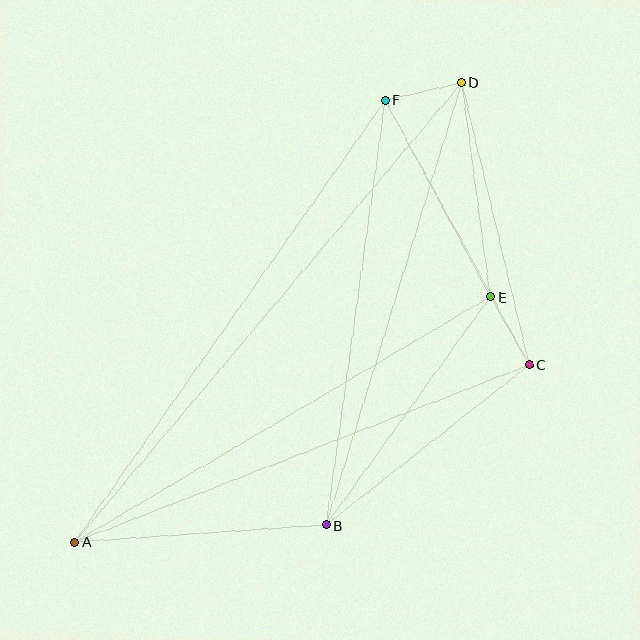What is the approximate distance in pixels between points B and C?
The distance between B and C is approximately 259 pixels.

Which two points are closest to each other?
Points C and E are closest to each other.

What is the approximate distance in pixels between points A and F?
The distance between A and F is approximately 540 pixels.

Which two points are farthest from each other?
Points A and D are farthest from each other.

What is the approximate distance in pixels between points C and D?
The distance between C and D is approximately 290 pixels.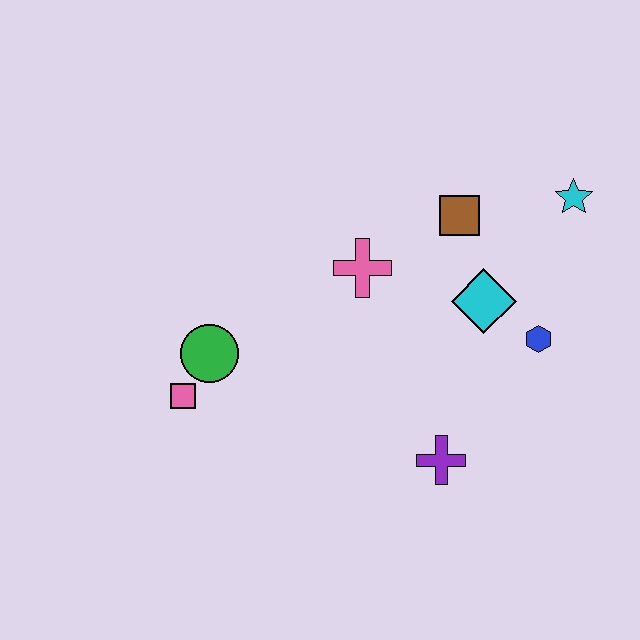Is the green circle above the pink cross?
No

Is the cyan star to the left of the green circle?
No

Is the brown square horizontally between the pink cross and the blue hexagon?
Yes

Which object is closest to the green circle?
The pink square is closest to the green circle.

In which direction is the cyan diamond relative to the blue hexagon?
The cyan diamond is to the left of the blue hexagon.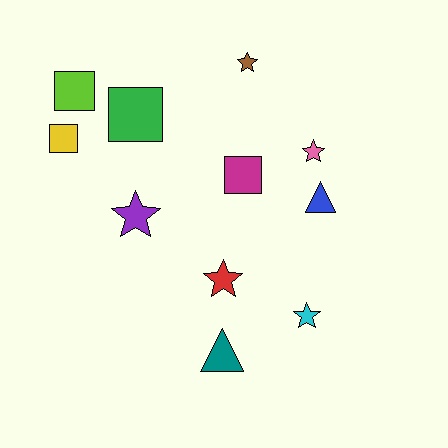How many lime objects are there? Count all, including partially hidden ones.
There is 1 lime object.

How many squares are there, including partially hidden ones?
There are 4 squares.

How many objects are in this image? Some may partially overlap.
There are 11 objects.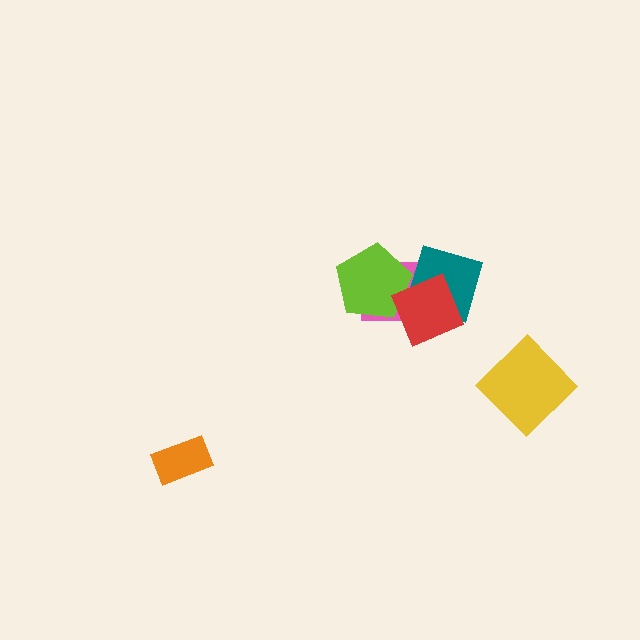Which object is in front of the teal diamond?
The red diamond is in front of the teal diamond.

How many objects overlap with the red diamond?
3 objects overlap with the red diamond.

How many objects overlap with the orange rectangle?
0 objects overlap with the orange rectangle.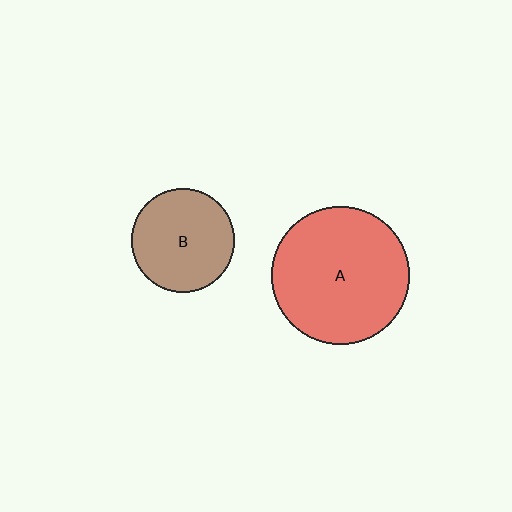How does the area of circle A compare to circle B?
Approximately 1.8 times.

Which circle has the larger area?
Circle A (red).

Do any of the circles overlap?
No, none of the circles overlap.